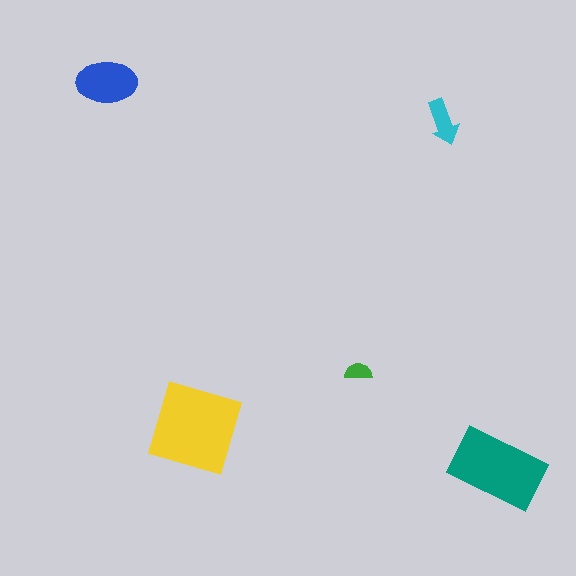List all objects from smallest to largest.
The green semicircle, the cyan arrow, the blue ellipse, the teal rectangle, the yellow square.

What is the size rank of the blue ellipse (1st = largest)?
3rd.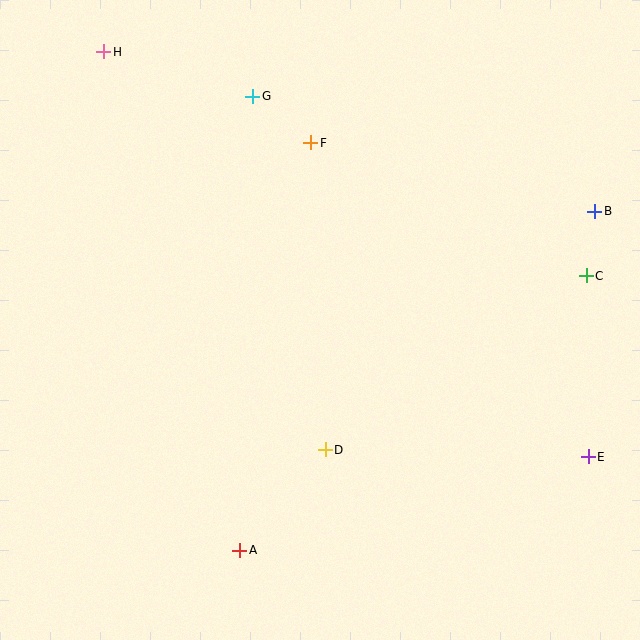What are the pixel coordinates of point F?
Point F is at (311, 143).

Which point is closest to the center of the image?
Point D at (325, 450) is closest to the center.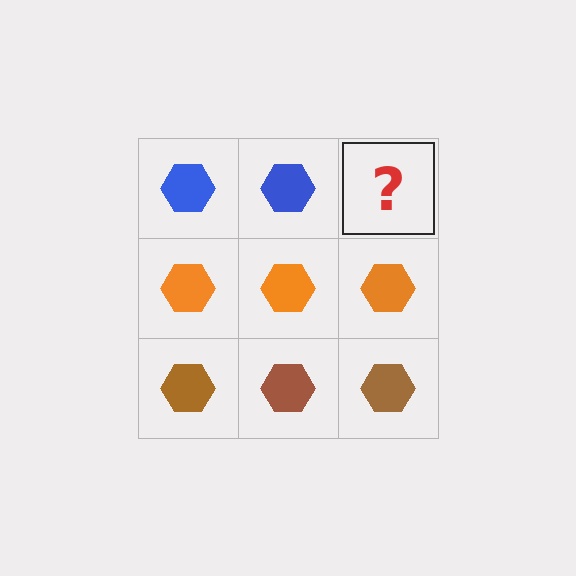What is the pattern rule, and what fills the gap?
The rule is that each row has a consistent color. The gap should be filled with a blue hexagon.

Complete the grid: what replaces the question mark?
The question mark should be replaced with a blue hexagon.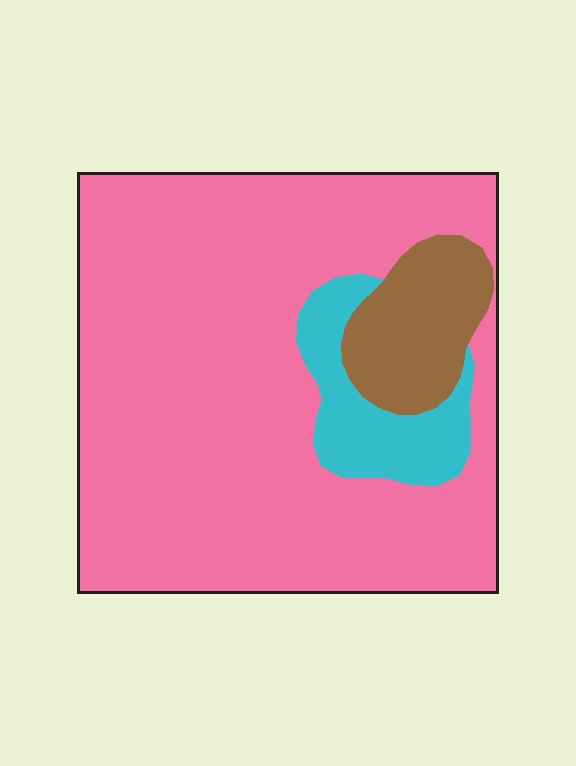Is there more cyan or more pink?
Pink.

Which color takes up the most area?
Pink, at roughly 80%.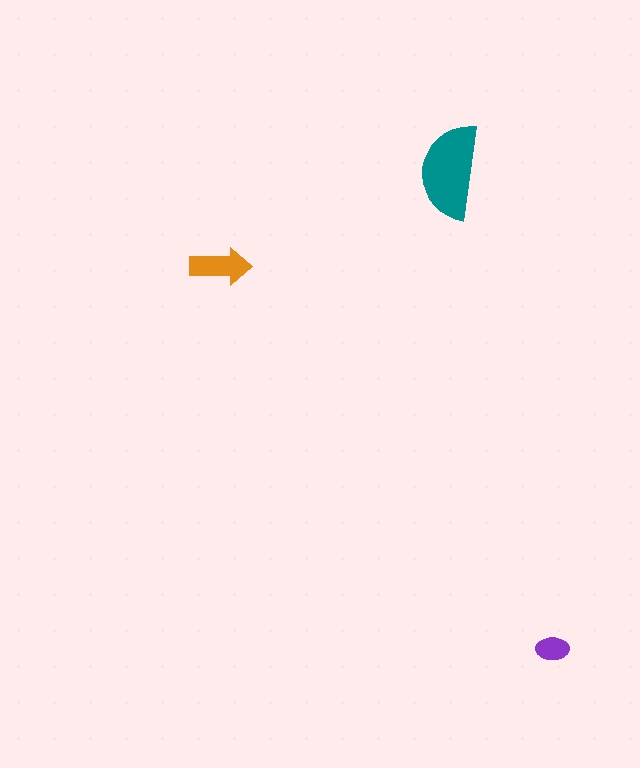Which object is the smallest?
The purple ellipse.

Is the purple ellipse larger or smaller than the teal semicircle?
Smaller.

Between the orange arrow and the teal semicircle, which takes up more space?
The teal semicircle.